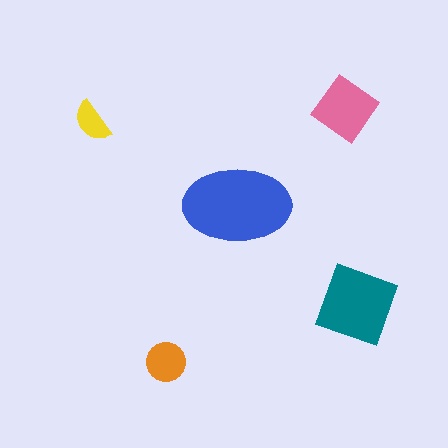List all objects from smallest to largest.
The yellow semicircle, the orange circle, the pink diamond, the teal diamond, the blue ellipse.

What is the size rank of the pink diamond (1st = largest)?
3rd.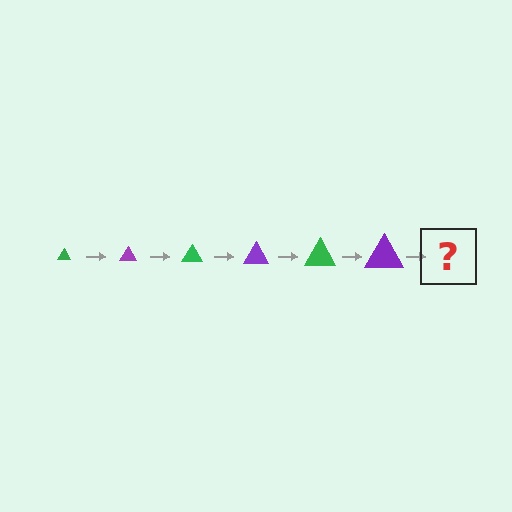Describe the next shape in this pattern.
It should be a green triangle, larger than the previous one.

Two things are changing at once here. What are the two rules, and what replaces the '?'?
The two rules are that the triangle grows larger each step and the color cycles through green and purple. The '?' should be a green triangle, larger than the previous one.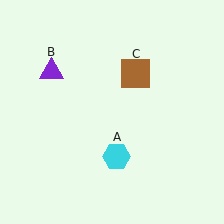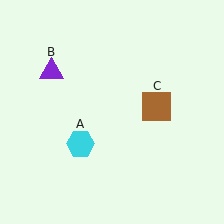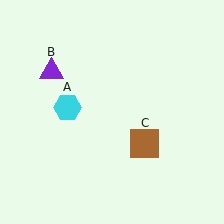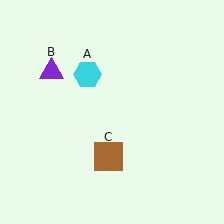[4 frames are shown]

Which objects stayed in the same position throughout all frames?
Purple triangle (object B) remained stationary.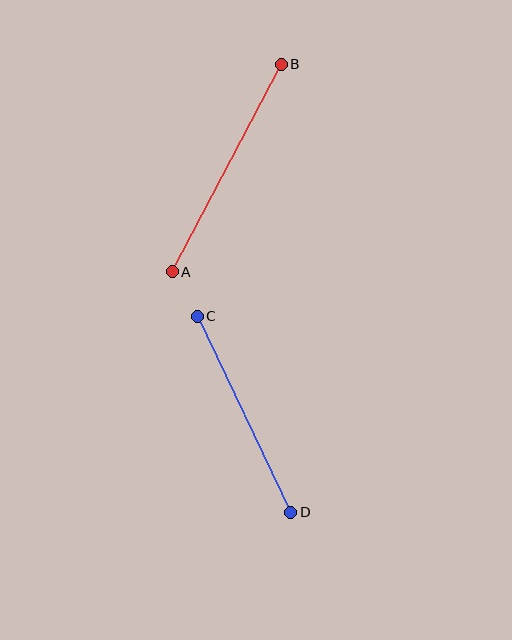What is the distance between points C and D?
The distance is approximately 217 pixels.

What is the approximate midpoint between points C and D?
The midpoint is at approximately (244, 414) pixels.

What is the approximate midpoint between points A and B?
The midpoint is at approximately (227, 168) pixels.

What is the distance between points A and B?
The distance is approximately 234 pixels.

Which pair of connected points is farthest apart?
Points A and B are farthest apart.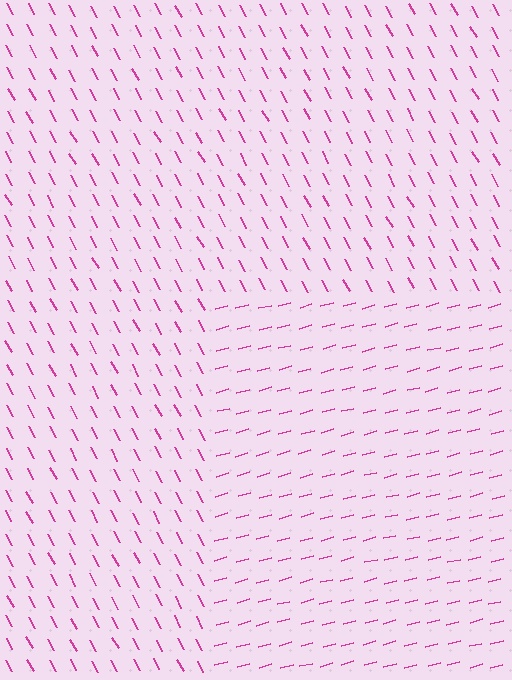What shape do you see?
I see a rectangle.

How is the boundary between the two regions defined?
The boundary is defined purely by a change in line orientation (approximately 76 degrees difference). All lines are the same color and thickness.